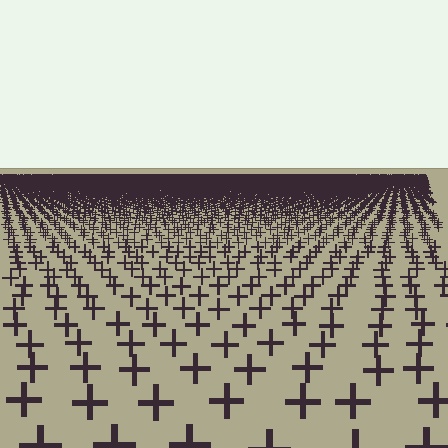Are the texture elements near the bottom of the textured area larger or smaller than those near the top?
Larger. Near the bottom, elements are closer to the viewer and appear at a bigger on-screen size.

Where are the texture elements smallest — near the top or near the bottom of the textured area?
Near the top.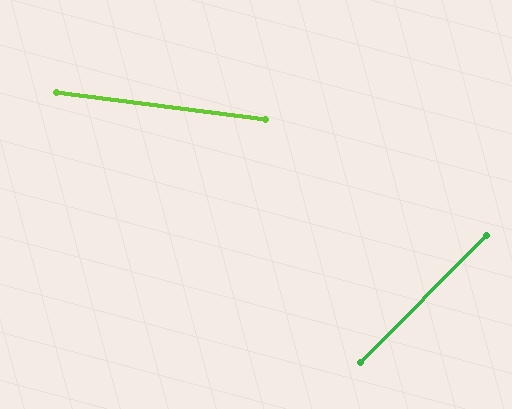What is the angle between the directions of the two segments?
Approximately 53 degrees.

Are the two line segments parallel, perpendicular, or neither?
Neither parallel nor perpendicular — they differ by about 53°.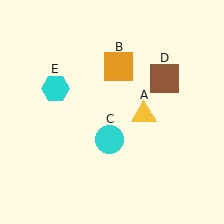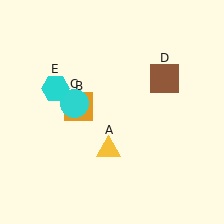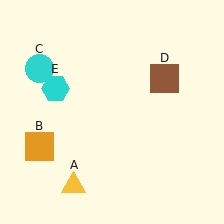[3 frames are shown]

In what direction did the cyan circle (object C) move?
The cyan circle (object C) moved up and to the left.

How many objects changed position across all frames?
3 objects changed position: yellow triangle (object A), orange square (object B), cyan circle (object C).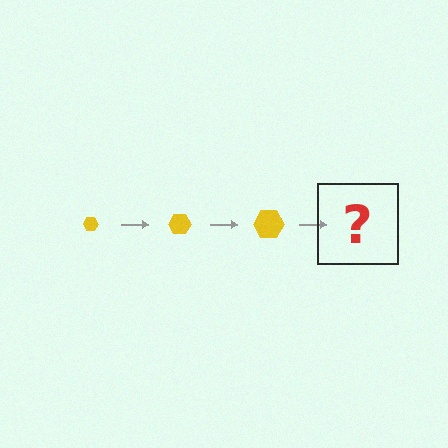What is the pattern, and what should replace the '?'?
The pattern is that the hexagon gets progressively larger each step. The '?' should be a yellow hexagon, larger than the previous one.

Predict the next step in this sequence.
The next step is a yellow hexagon, larger than the previous one.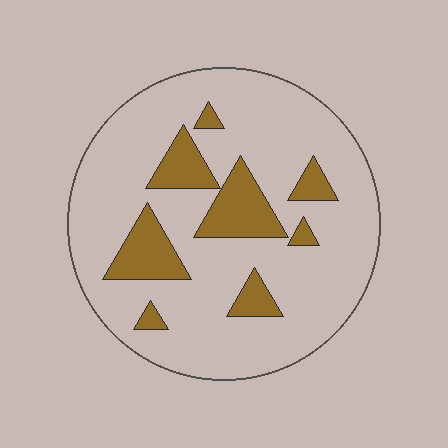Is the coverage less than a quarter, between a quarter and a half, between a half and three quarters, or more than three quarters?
Less than a quarter.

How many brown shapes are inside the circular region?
8.